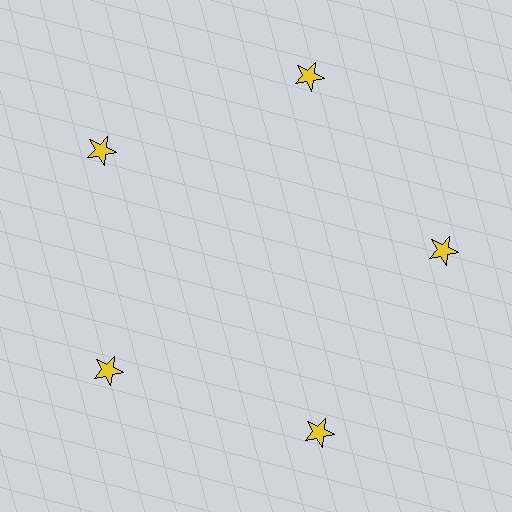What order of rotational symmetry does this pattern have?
This pattern has 5-fold rotational symmetry.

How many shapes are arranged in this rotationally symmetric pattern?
There are 5 shapes, arranged in 5 groups of 1.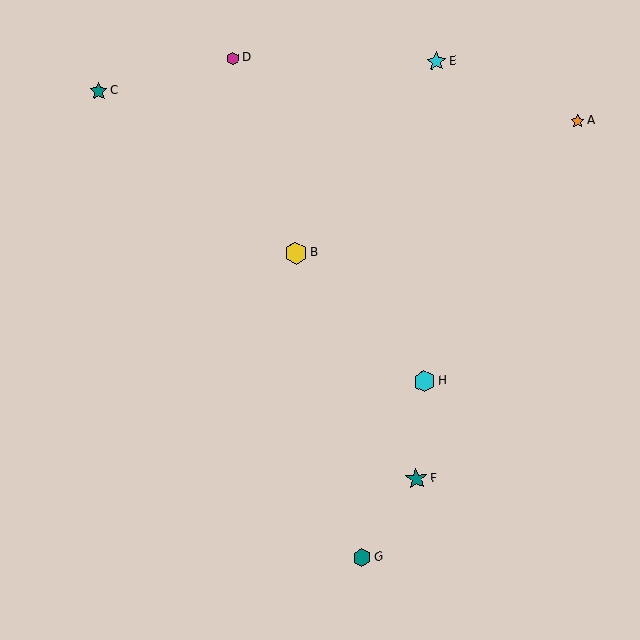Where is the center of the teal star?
The center of the teal star is at (99, 91).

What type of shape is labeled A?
Shape A is an orange star.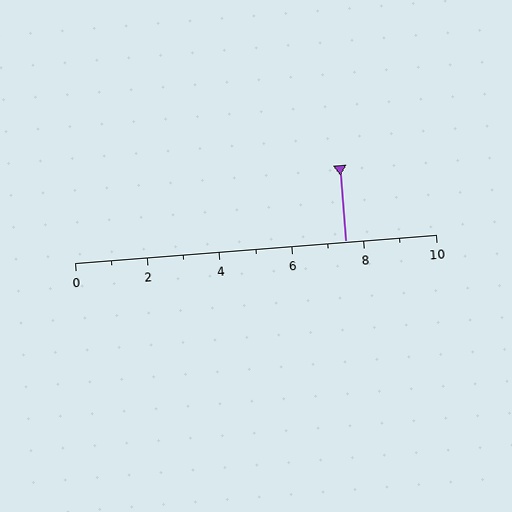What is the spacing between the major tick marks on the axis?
The major ticks are spaced 2 apart.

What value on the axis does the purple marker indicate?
The marker indicates approximately 7.5.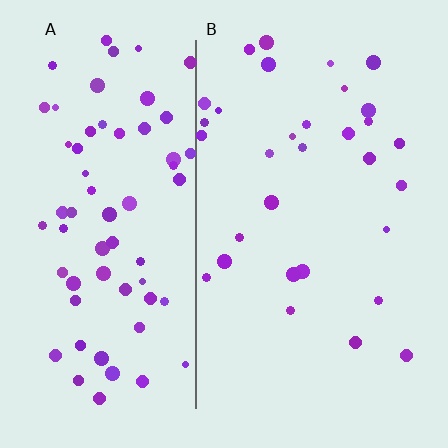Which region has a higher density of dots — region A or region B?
A (the left).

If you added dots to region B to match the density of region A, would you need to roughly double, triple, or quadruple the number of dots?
Approximately double.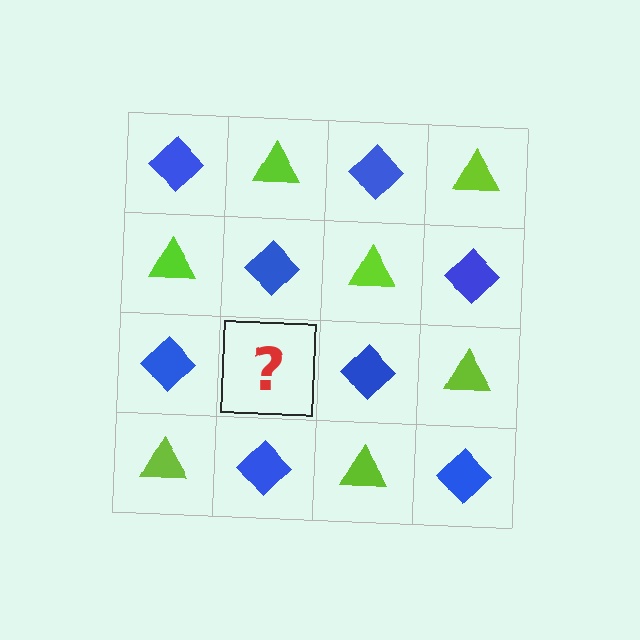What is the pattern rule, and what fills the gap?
The rule is that it alternates blue diamond and lime triangle in a checkerboard pattern. The gap should be filled with a lime triangle.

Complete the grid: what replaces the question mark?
The question mark should be replaced with a lime triangle.